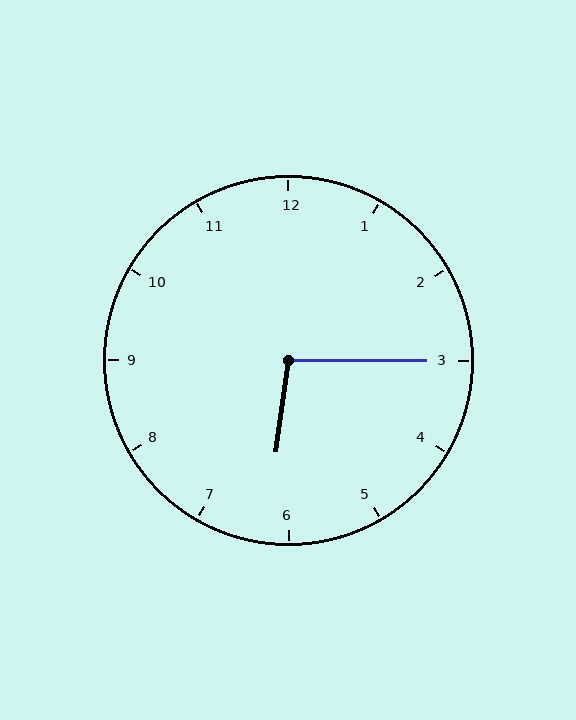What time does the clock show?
6:15.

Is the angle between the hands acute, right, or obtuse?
It is obtuse.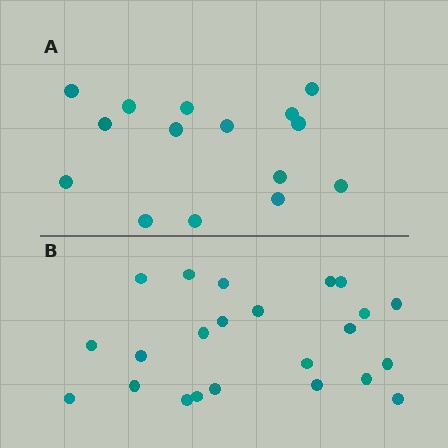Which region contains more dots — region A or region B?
Region B (the bottom region) has more dots.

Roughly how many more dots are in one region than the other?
Region B has roughly 8 or so more dots than region A.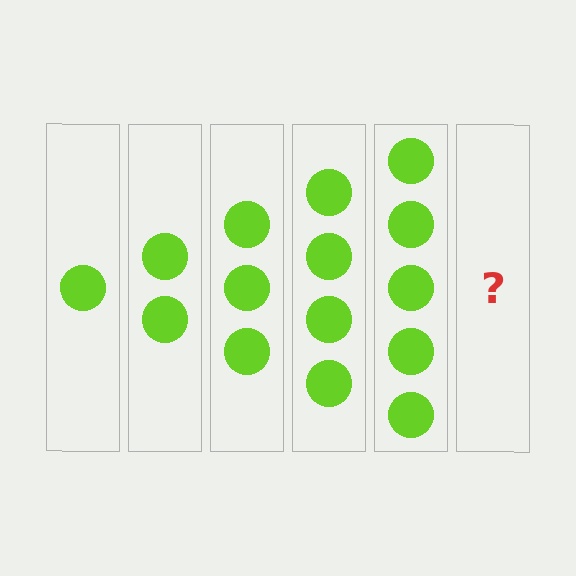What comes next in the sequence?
The next element should be 6 circles.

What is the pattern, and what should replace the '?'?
The pattern is that each step adds one more circle. The '?' should be 6 circles.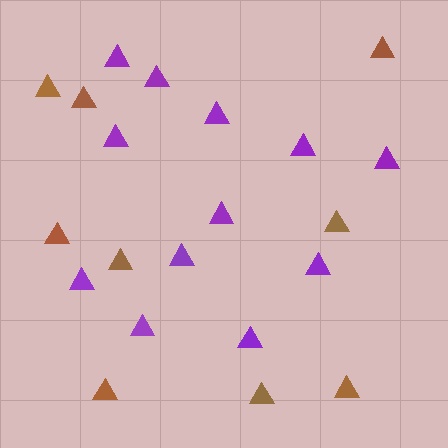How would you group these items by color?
There are 2 groups: one group of purple triangles (12) and one group of brown triangles (9).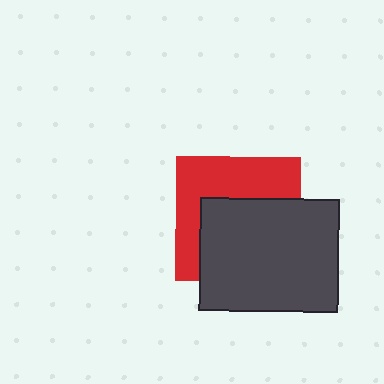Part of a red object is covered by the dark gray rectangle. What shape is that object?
It is a square.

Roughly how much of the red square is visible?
About half of it is visible (roughly 46%).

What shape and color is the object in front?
The object in front is a dark gray rectangle.